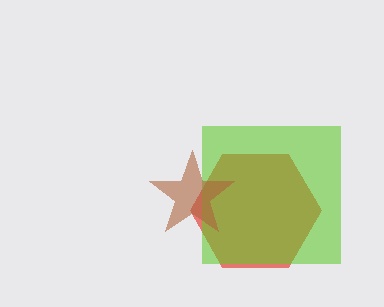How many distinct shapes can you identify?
There are 3 distinct shapes: a red hexagon, a lime square, a brown star.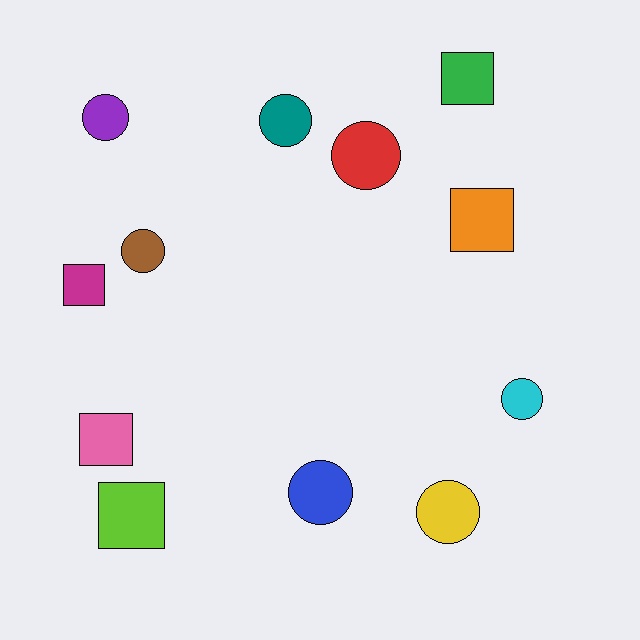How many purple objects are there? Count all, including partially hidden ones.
There is 1 purple object.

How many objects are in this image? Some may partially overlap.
There are 12 objects.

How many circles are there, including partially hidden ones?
There are 7 circles.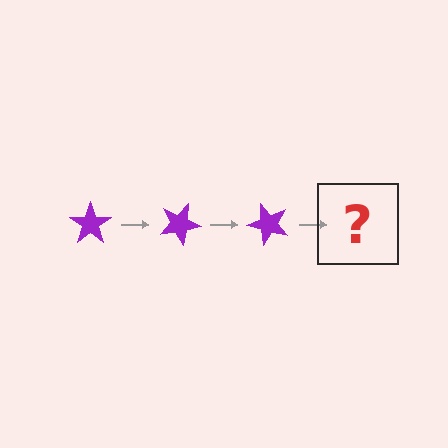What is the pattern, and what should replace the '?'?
The pattern is that the star rotates 25 degrees each step. The '?' should be a purple star rotated 75 degrees.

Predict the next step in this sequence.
The next step is a purple star rotated 75 degrees.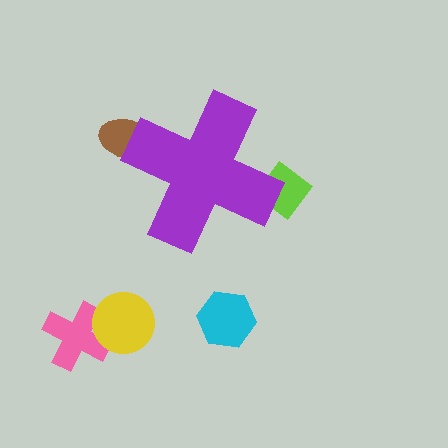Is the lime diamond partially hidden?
Yes, the lime diamond is partially hidden behind the purple cross.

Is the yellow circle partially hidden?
No, the yellow circle is fully visible.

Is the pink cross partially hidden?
No, the pink cross is fully visible.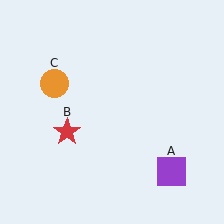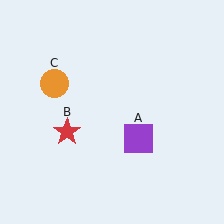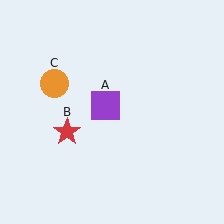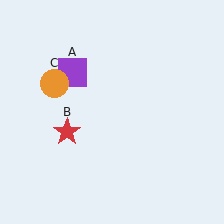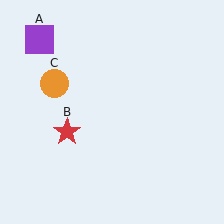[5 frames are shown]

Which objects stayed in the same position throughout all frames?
Red star (object B) and orange circle (object C) remained stationary.